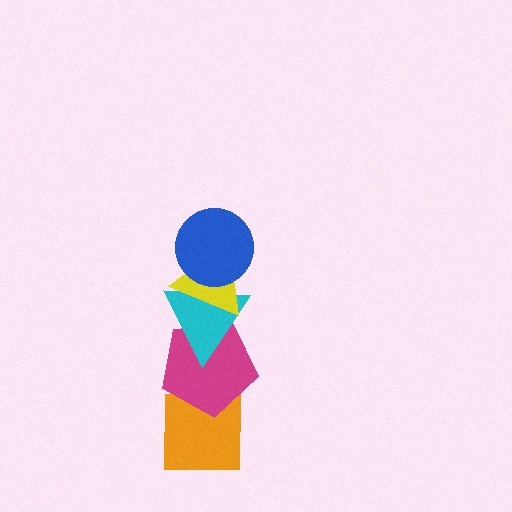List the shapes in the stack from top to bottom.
From top to bottom: the blue circle, the yellow triangle, the cyan triangle, the magenta pentagon, the orange square.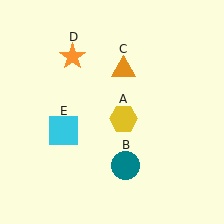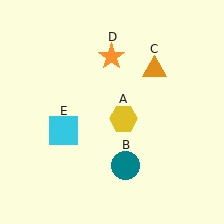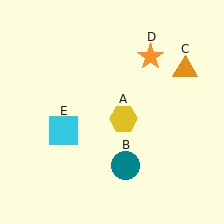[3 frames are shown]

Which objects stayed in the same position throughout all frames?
Yellow hexagon (object A) and teal circle (object B) and cyan square (object E) remained stationary.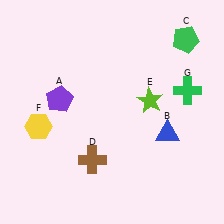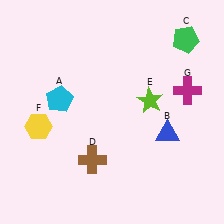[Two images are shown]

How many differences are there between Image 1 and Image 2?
There are 2 differences between the two images.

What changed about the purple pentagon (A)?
In Image 1, A is purple. In Image 2, it changed to cyan.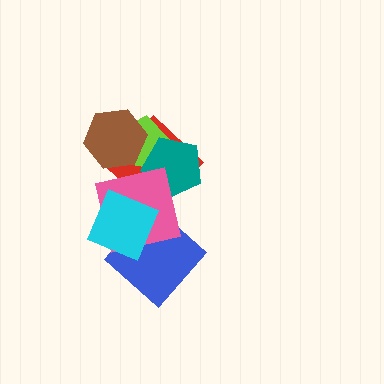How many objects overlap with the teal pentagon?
3 objects overlap with the teal pentagon.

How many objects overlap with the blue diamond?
2 objects overlap with the blue diamond.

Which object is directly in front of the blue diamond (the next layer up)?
The pink square is directly in front of the blue diamond.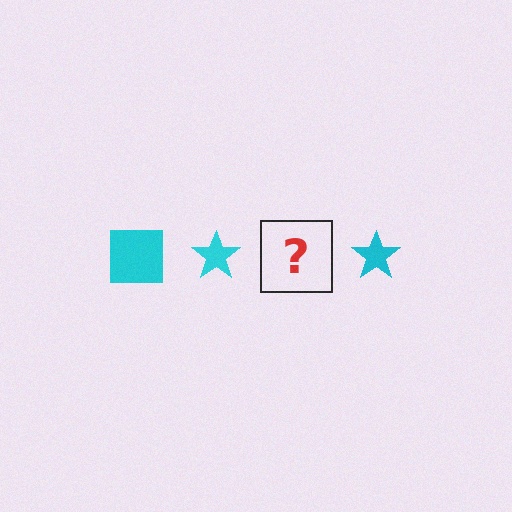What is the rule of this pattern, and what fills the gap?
The rule is that the pattern cycles through square, star shapes in cyan. The gap should be filled with a cyan square.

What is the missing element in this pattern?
The missing element is a cyan square.